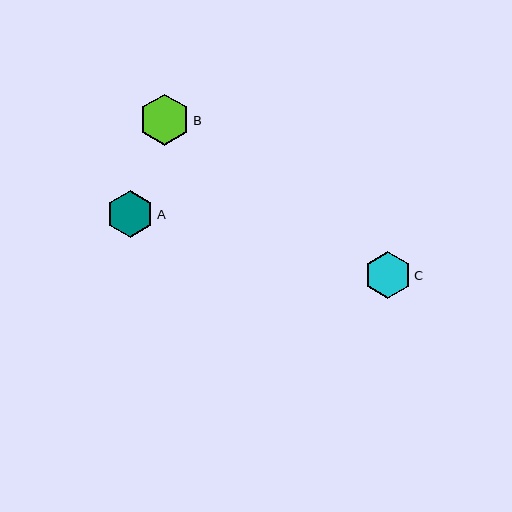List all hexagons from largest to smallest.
From largest to smallest: B, A, C.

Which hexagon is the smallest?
Hexagon C is the smallest with a size of approximately 47 pixels.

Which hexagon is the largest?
Hexagon B is the largest with a size of approximately 51 pixels.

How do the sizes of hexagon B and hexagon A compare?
Hexagon B and hexagon A are approximately the same size.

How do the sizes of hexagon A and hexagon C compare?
Hexagon A and hexagon C are approximately the same size.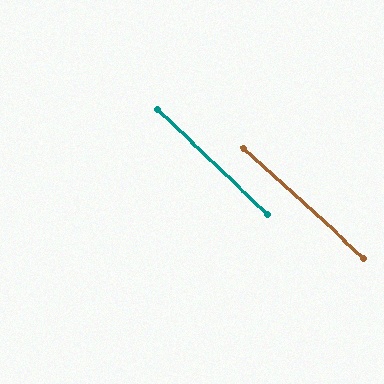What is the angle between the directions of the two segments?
Approximately 1 degree.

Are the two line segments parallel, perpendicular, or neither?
Parallel — their directions differ by only 1.3°.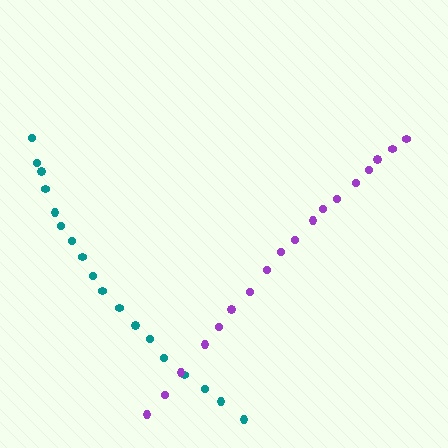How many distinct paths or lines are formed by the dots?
There are 2 distinct paths.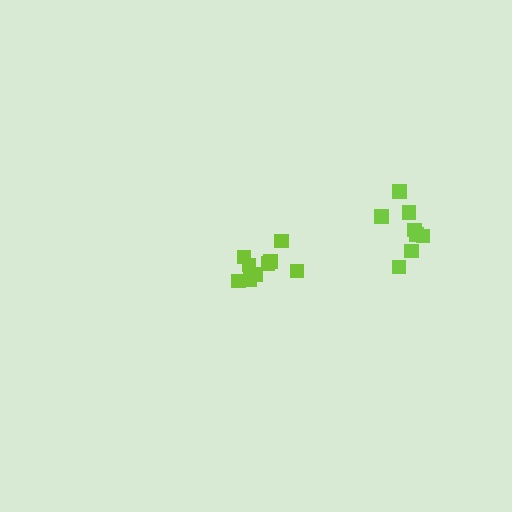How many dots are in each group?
Group 1: 8 dots, Group 2: 10 dots (18 total).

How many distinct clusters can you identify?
There are 2 distinct clusters.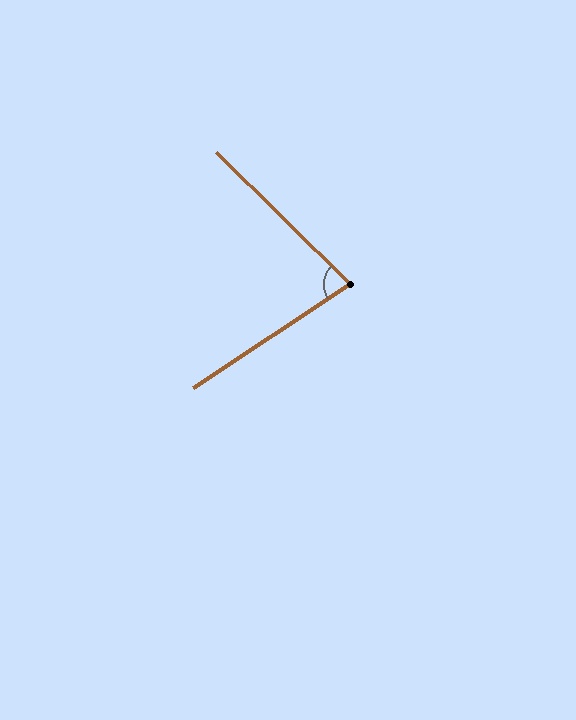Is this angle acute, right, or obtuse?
It is acute.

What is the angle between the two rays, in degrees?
Approximately 78 degrees.